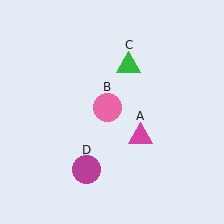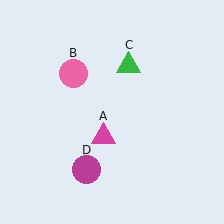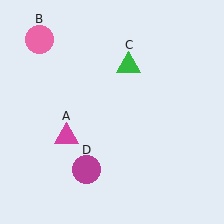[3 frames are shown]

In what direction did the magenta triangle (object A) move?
The magenta triangle (object A) moved left.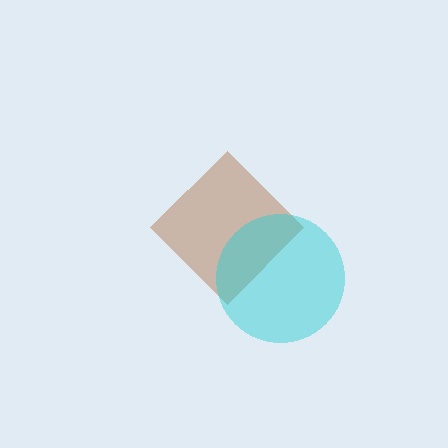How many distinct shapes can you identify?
There are 2 distinct shapes: a brown diamond, a cyan circle.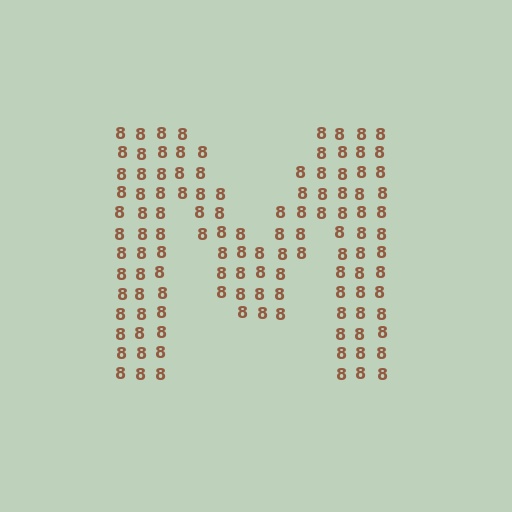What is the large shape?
The large shape is the letter M.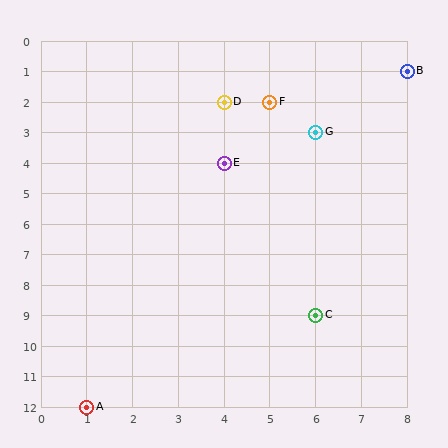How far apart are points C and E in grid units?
Points C and E are 2 columns and 5 rows apart (about 5.4 grid units diagonally).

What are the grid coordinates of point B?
Point B is at grid coordinates (8, 1).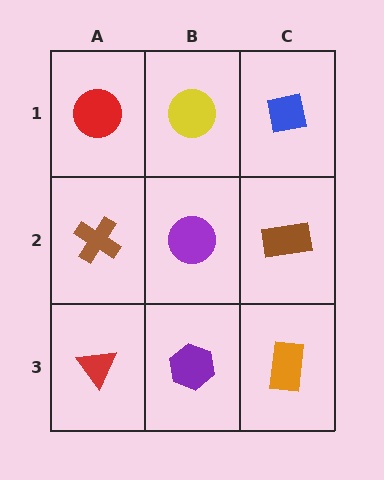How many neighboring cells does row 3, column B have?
3.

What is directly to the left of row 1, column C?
A yellow circle.